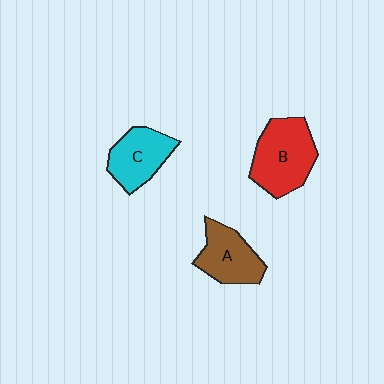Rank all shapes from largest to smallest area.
From largest to smallest: B (red), C (cyan), A (brown).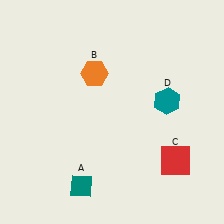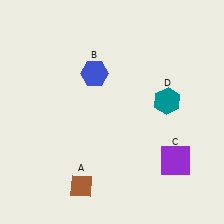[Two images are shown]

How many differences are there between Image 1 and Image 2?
There are 3 differences between the two images.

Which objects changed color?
A changed from teal to brown. B changed from orange to blue. C changed from red to purple.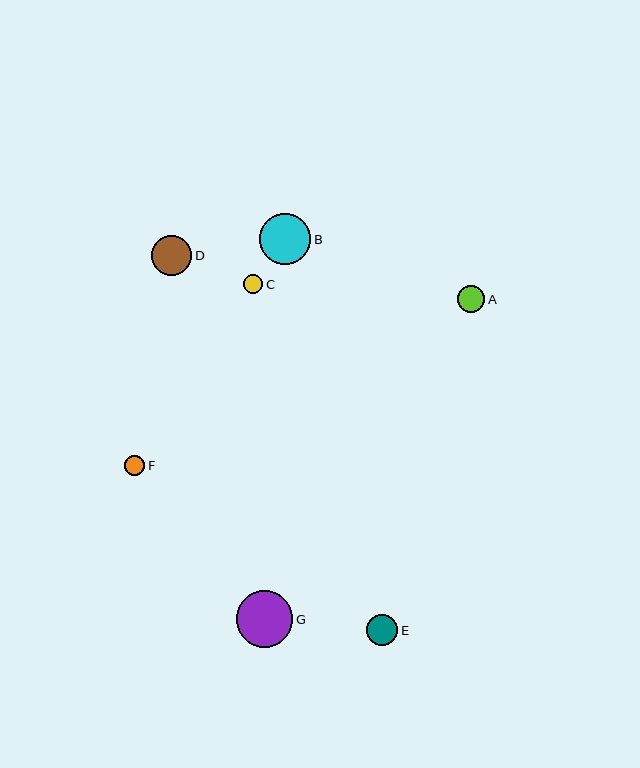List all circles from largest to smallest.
From largest to smallest: G, B, D, E, A, F, C.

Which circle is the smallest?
Circle C is the smallest with a size of approximately 19 pixels.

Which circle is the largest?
Circle G is the largest with a size of approximately 56 pixels.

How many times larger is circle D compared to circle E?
Circle D is approximately 1.3 times the size of circle E.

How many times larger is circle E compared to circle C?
Circle E is approximately 1.6 times the size of circle C.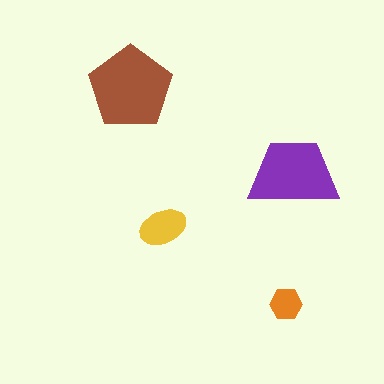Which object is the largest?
The brown pentagon.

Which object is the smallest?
The orange hexagon.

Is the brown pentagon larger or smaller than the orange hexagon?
Larger.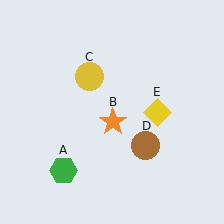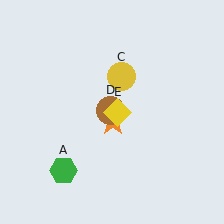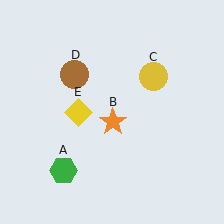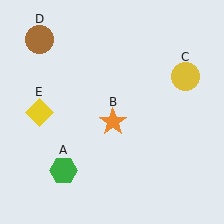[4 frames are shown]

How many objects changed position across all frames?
3 objects changed position: yellow circle (object C), brown circle (object D), yellow diamond (object E).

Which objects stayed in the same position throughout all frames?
Green hexagon (object A) and orange star (object B) remained stationary.